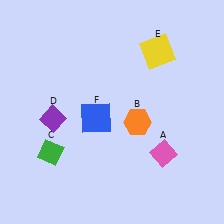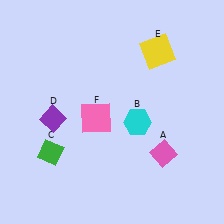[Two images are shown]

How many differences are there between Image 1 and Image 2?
There are 2 differences between the two images.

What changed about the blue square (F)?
In Image 1, F is blue. In Image 2, it changed to pink.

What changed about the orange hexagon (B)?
In Image 1, B is orange. In Image 2, it changed to cyan.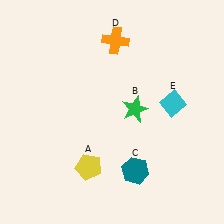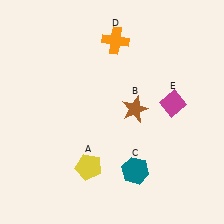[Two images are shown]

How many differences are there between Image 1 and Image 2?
There are 2 differences between the two images.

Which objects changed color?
B changed from green to brown. E changed from cyan to magenta.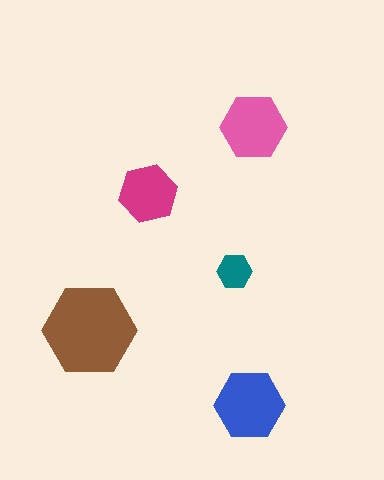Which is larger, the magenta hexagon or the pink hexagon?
The pink one.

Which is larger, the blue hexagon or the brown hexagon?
The brown one.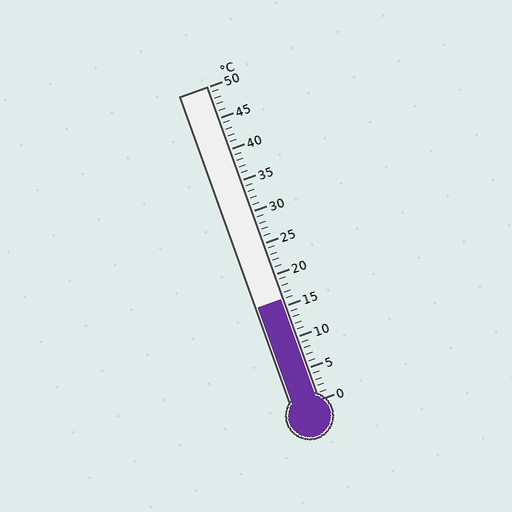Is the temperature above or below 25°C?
The temperature is below 25°C.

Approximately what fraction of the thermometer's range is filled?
The thermometer is filled to approximately 30% of its range.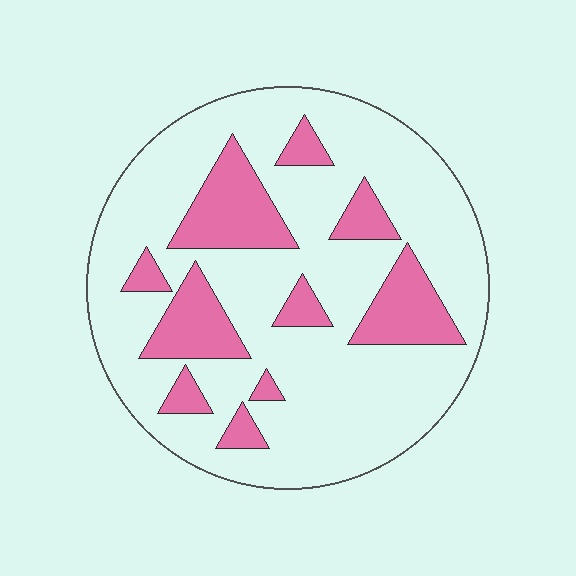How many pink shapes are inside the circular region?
10.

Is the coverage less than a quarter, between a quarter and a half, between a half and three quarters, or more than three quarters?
Less than a quarter.